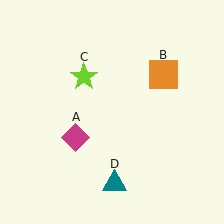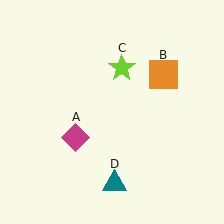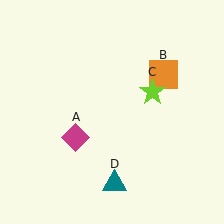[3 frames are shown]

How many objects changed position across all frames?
1 object changed position: lime star (object C).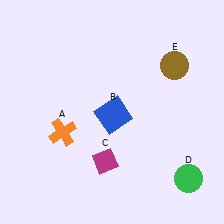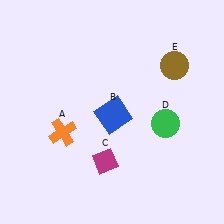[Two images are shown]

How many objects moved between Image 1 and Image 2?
1 object moved between the two images.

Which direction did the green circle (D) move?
The green circle (D) moved up.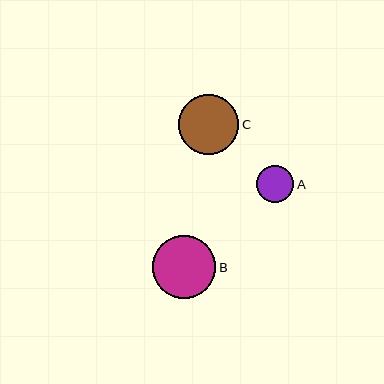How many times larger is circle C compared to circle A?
Circle C is approximately 1.6 times the size of circle A.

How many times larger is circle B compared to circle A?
Circle B is approximately 1.7 times the size of circle A.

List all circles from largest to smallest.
From largest to smallest: B, C, A.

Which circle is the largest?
Circle B is the largest with a size of approximately 63 pixels.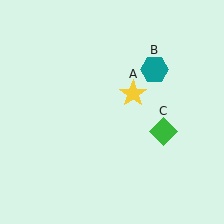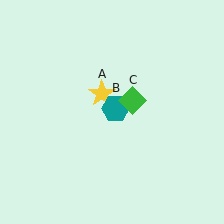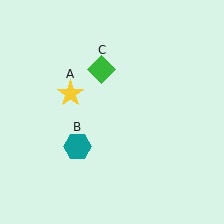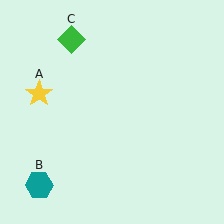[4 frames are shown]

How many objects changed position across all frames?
3 objects changed position: yellow star (object A), teal hexagon (object B), green diamond (object C).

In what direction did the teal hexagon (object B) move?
The teal hexagon (object B) moved down and to the left.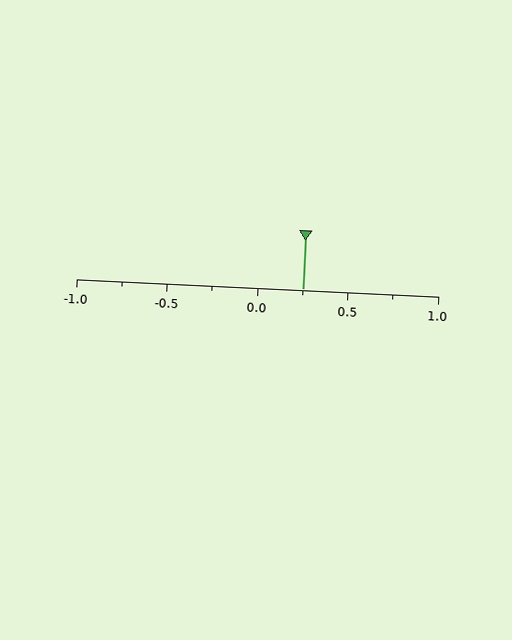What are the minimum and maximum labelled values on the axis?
The axis runs from -1.0 to 1.0.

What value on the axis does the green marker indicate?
The marker indicates approximately 0.25.